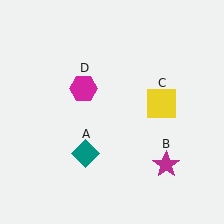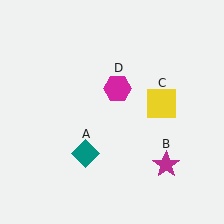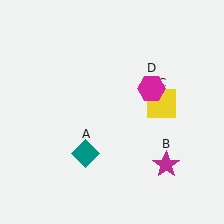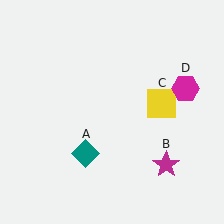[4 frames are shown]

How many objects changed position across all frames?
1 object changed position: magenta hexagon (object D).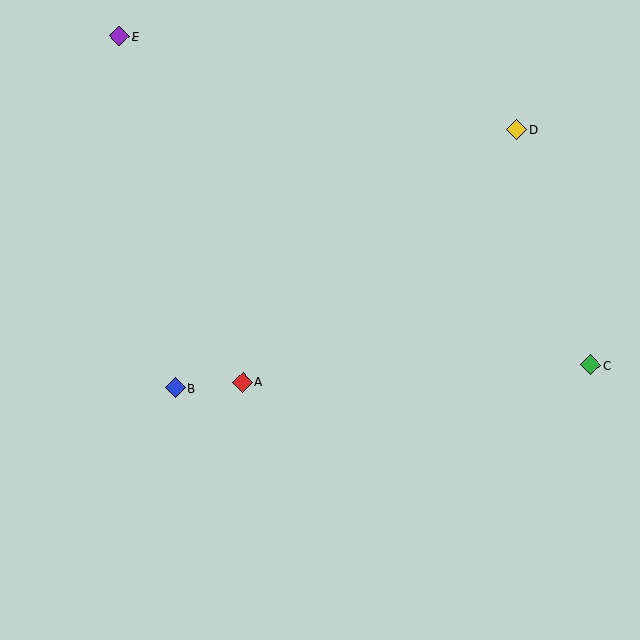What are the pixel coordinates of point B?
Point B is at (175, 388).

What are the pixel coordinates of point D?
Point D is at (517, 129).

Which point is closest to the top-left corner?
Point E is closest to the top-left corner.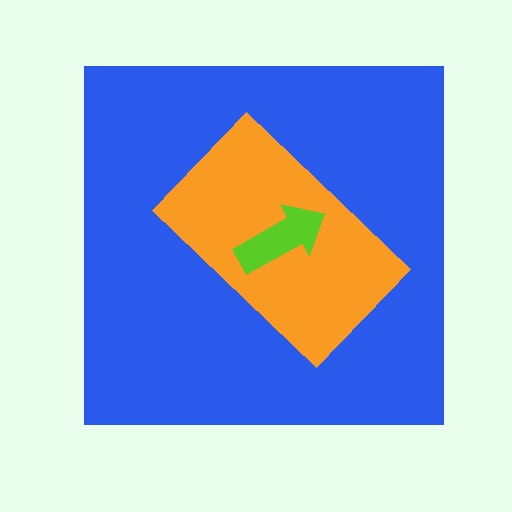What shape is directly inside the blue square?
The orange rectangle.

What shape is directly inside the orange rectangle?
The lime arrow.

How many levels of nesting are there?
3.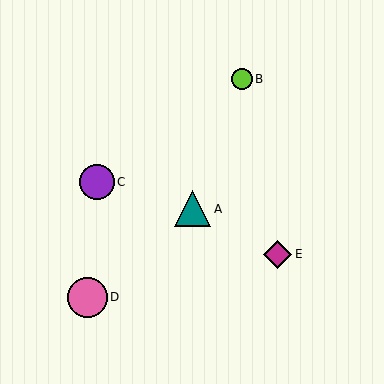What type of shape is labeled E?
Shape E is a magenta diamond.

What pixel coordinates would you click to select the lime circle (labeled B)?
Click at (242, 79) to select the lime circle B.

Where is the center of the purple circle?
The center of the purple circle is at (97, 182).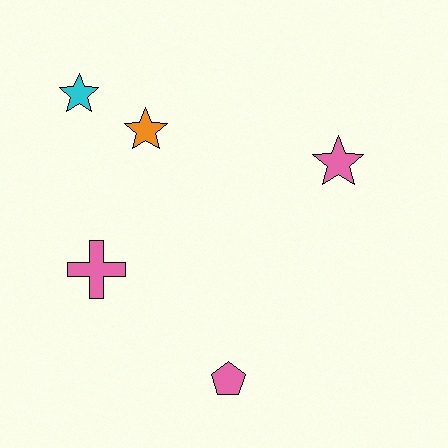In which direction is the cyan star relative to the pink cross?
The cyan star is above the pink cross.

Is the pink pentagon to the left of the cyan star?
No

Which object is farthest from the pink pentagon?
The cyan star is farthest from the pink pentagon.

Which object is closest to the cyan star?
The orange star is closest to the cyan star.